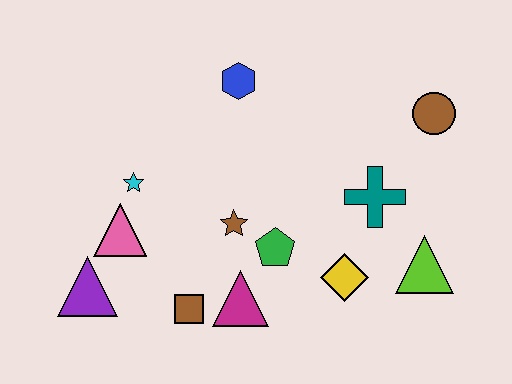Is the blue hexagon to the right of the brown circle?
No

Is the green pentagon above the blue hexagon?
No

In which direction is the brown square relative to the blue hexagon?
The brown square is below the blue hexagon.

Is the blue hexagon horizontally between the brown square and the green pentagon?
Yes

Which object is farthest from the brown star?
The brown circle is farthest from the brown star.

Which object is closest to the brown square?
The magenta triangle is closest to the brown square.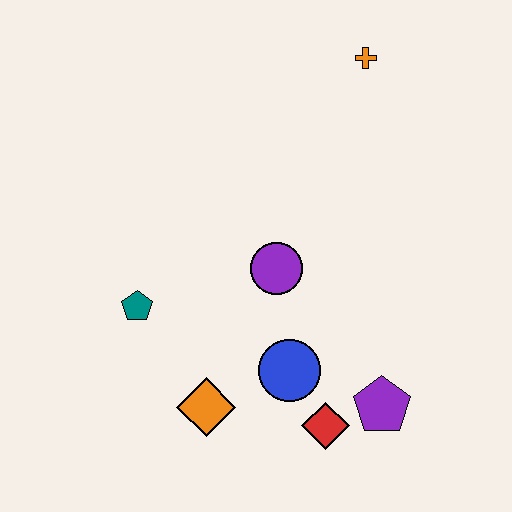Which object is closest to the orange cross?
The purple circle is closest to the orange cross.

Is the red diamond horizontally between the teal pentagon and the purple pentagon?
Yes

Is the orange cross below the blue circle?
No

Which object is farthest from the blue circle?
The orange cross is farthest from the blue circle.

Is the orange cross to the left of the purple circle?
No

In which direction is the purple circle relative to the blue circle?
The purple circle is above the blue circle.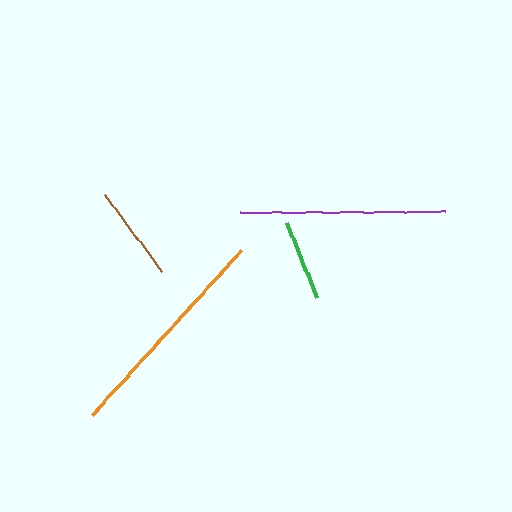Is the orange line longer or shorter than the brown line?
The orange line is longer than the brown line.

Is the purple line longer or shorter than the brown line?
The purple line is longer than the brown line.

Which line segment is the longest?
The orange line is the longest at approximately 222 pixels.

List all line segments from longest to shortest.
From longest to shortest: orange, purple, brown, green.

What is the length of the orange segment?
The orange segment is approximately 222 pixels long.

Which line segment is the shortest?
The green line is the shortest at approximately 81 pixels.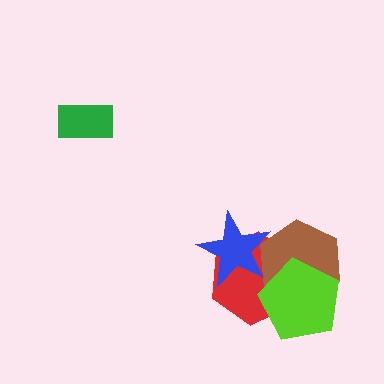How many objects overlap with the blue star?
2 objects overlap with the blue star.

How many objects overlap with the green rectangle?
0 objects overlap with the green rectangle.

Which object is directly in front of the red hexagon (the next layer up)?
The brown hexagon is directly in front of the red hexagon.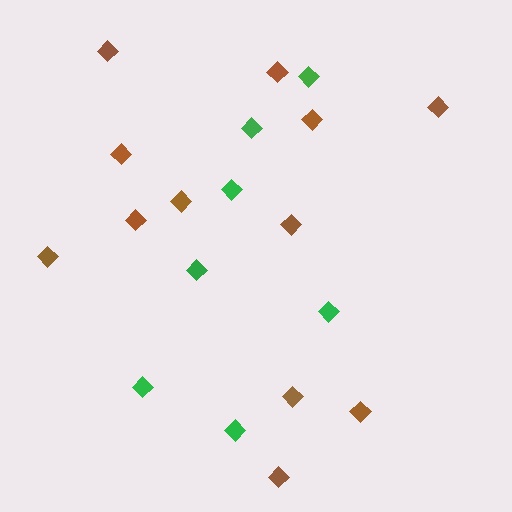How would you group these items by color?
There are 2 groups: one group of green diamonds (7) and one group of brown diamonds (12).